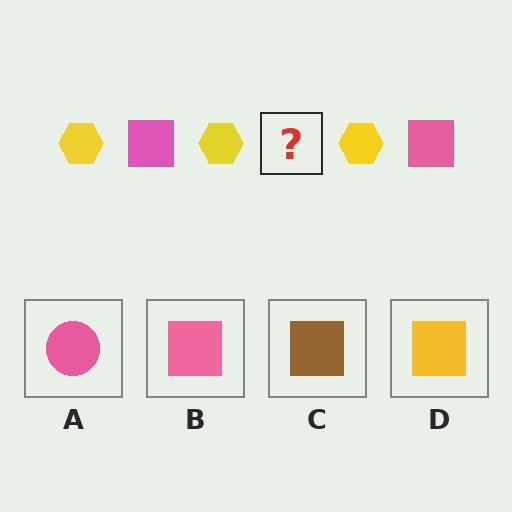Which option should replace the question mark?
Option B.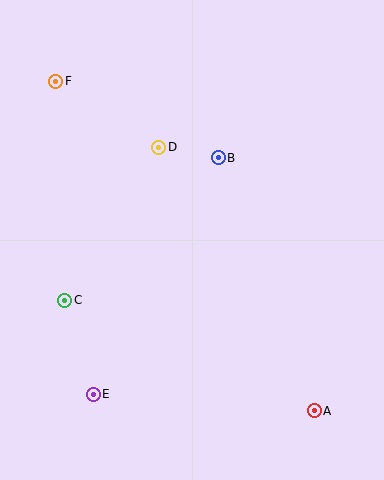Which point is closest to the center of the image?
Point B at (218, 158) is closest to the center.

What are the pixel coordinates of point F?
Point F is at (56, 81).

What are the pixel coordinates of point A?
Point A is at (314, 411).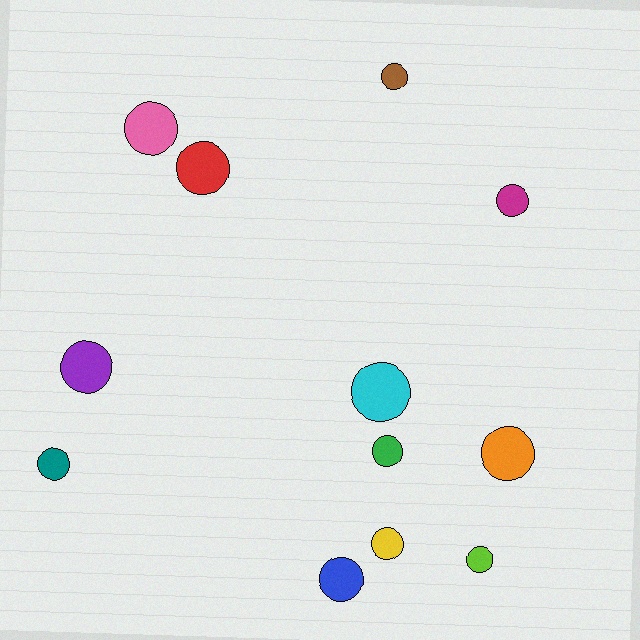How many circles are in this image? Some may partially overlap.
There are 12 circles.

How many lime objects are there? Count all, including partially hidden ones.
There is 1 lime object.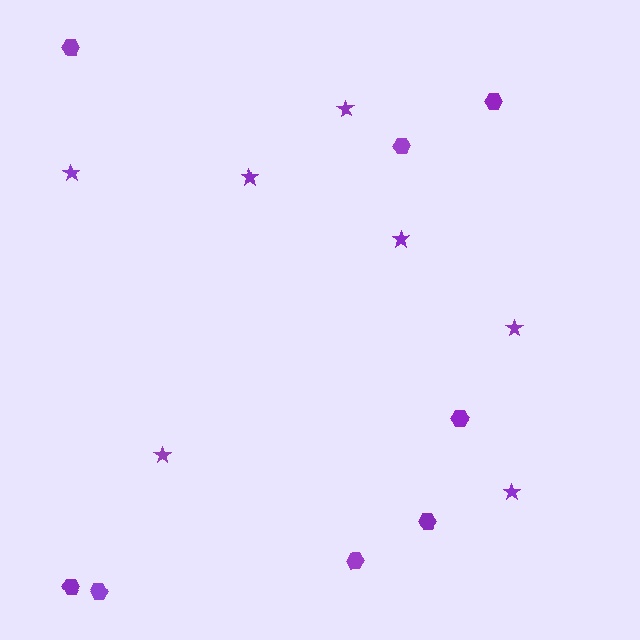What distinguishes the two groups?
There are 2 groups: one group of stars (7) and one group of hexagons (8).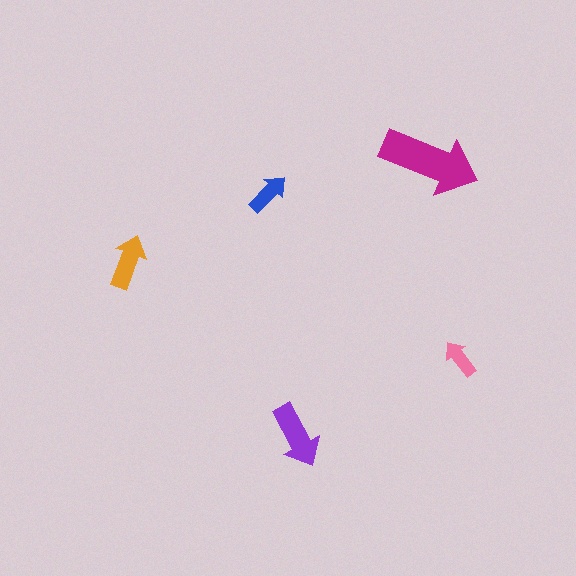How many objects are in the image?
There are 5 objects in the image.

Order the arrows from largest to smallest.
the magenta one, the purple one, the orange one, the blue one, the pink one.